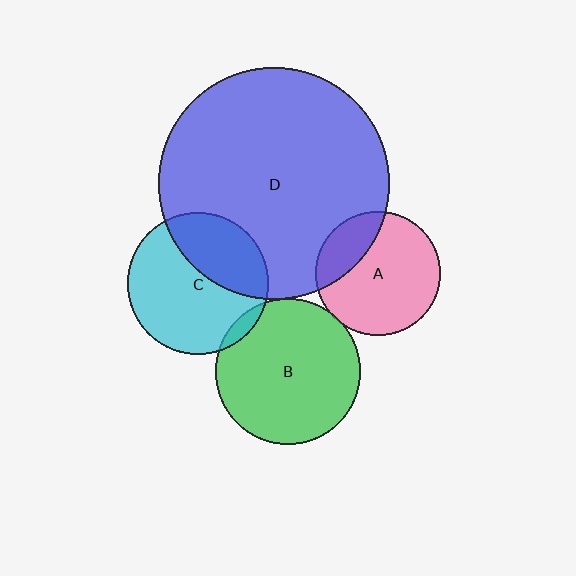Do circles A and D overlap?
Yes.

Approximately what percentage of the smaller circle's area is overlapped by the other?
Approximately 25%.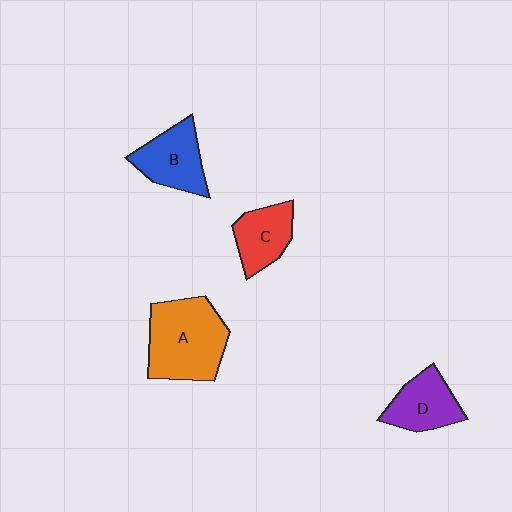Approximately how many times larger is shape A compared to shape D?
Approximately 1.7 times.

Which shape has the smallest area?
Shape C (red).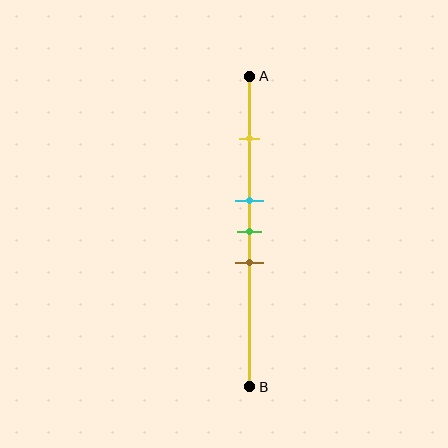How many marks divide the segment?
There are 4 marks dividing the segment.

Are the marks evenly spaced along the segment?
No, the marks are not evenly spaced.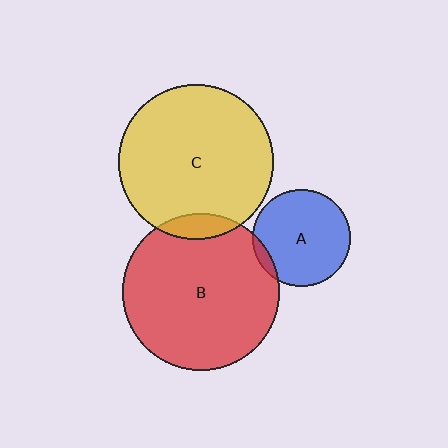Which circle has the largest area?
Circle B (red).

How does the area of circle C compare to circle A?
Approximately 2.5 times.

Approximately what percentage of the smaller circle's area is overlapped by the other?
Approximately 5%.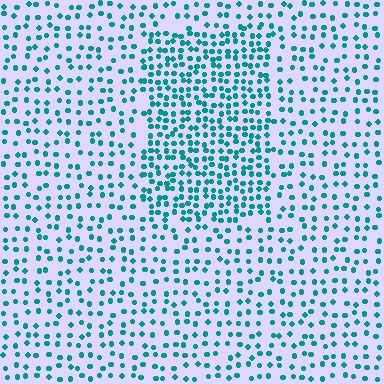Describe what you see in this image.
The image contains small teal elements arranged at two different densities. A rectangle-shaped region is visible where the elements are more densely packed than the surrounding area.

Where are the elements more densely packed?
The elements are more densely packed inside the rectangle boundary.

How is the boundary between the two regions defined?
The boundary is defined by a change in element density (approximately 1.9x ratio). All elements are the same color, size, and shape.